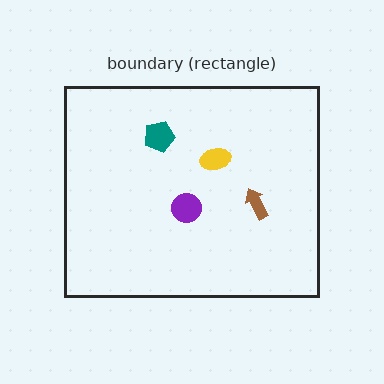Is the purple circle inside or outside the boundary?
Inside.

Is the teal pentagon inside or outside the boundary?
Inside.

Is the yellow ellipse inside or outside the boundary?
Inside.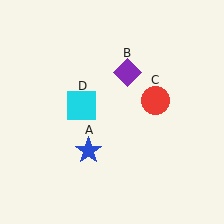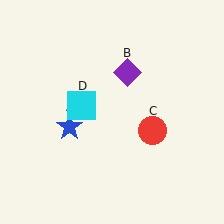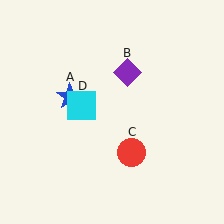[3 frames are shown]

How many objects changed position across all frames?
2 objects changed position: blue star (object A), red circle (object C).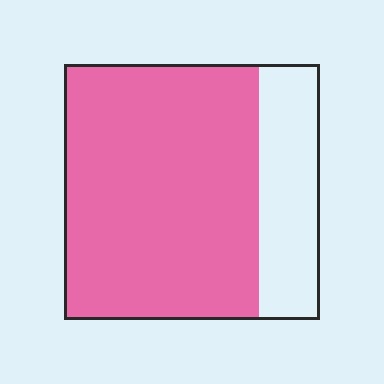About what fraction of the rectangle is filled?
About three quarters (3/4).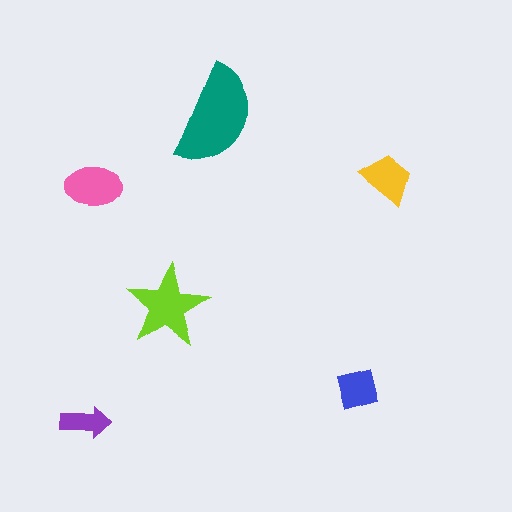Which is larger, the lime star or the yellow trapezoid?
The lime star.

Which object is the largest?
The teal semicircle.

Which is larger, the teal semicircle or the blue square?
The teal semicircle.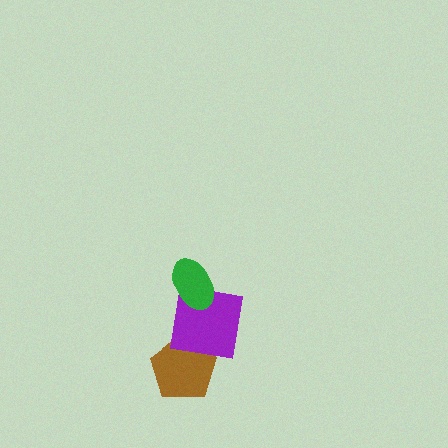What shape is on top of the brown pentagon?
The purple square is on top of the brown pentagon.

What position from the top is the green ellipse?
The green ellipse is 1st from the top.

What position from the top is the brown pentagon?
The brown pentagon is 3rd from the top.